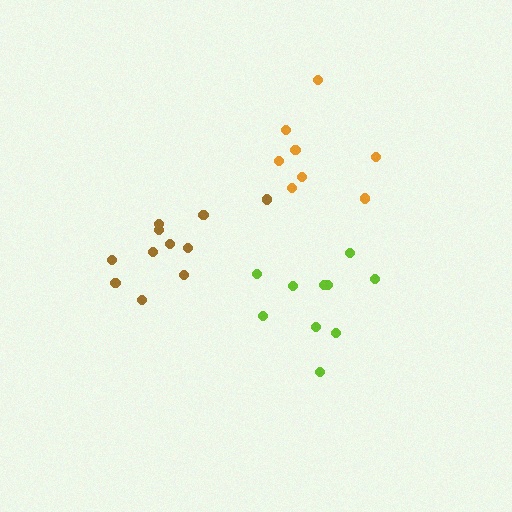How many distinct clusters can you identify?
There are 3 distinct clusters.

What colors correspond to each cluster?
The clusters are colored: lime, brown, orange.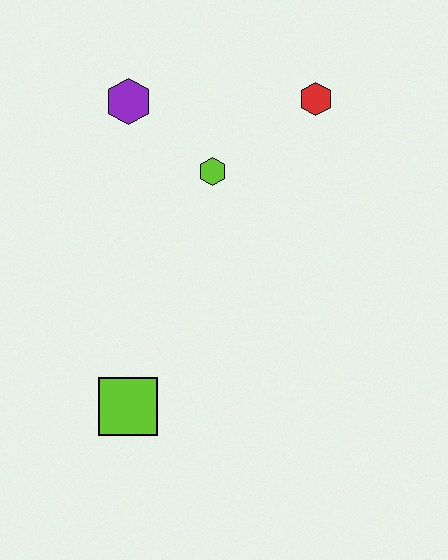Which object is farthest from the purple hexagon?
The lime square is farthest from the purple hexagon.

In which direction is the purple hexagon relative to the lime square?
The purple hexagon is above the lime square.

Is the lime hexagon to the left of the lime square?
No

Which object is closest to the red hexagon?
The lime hexagon is closest to the red hexagon.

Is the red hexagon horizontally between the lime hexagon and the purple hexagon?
No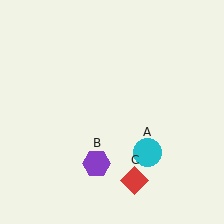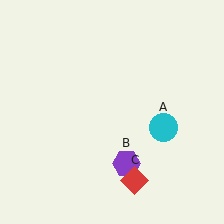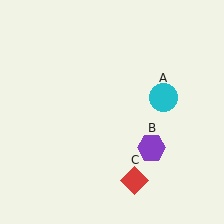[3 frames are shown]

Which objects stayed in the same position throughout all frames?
Red diamond (object C) remained stationary.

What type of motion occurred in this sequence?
The cyan circle (object A), purple hexagon (object B) rotated counterclockwise around the center of the scene.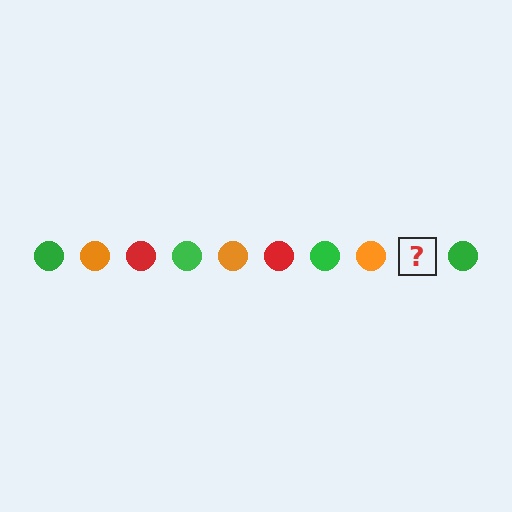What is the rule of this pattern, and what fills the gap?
The rule is that the pattern cycles through green, orange, red circles. The gap should be filled with a red circle.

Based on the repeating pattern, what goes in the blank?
The blank should be a red circle.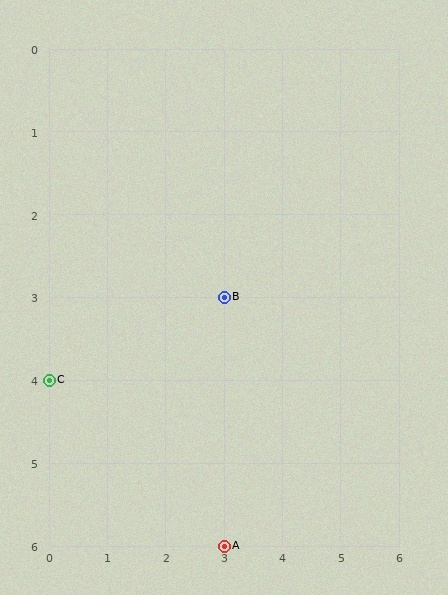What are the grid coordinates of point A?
Point A is at grid coordinates (3, 6).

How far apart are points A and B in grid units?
Points A and B are 3 rows apart.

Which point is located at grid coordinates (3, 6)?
Point A is at (3, 6).